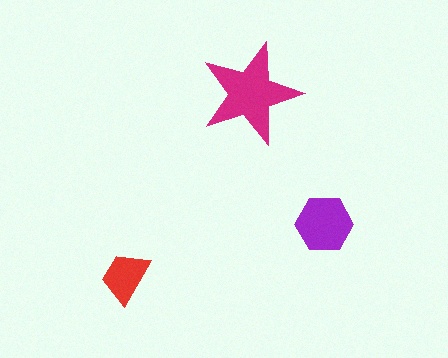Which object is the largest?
The magenta star.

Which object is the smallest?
The red trapezoid.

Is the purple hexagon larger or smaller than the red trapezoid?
Larger.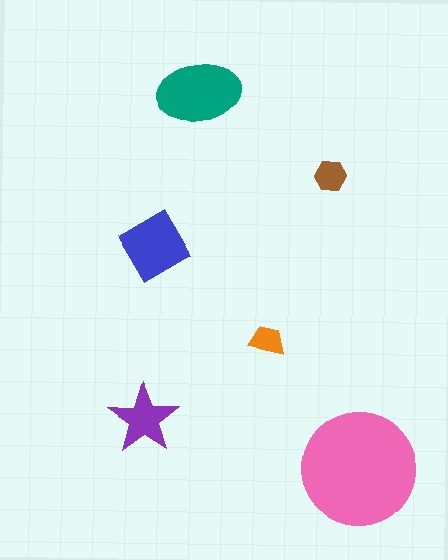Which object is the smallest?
The orange trapezoid.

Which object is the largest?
The pink circle.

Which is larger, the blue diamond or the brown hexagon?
The blue diamond.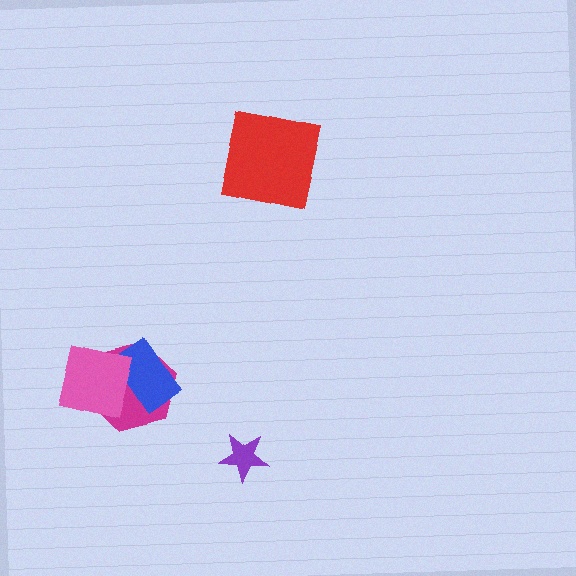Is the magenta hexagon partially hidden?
Yes, it is partially covered by another shape.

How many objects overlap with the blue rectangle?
2 objects overlap with the blue rectangle.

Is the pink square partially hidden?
No, no other shape covers it.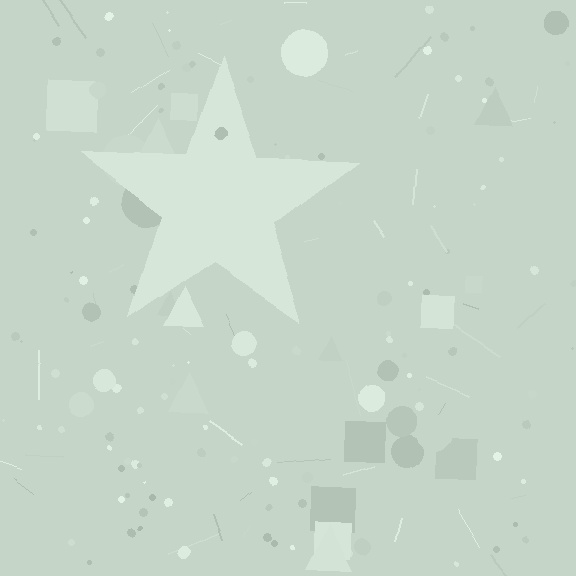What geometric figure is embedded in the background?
A star is embedded in the background.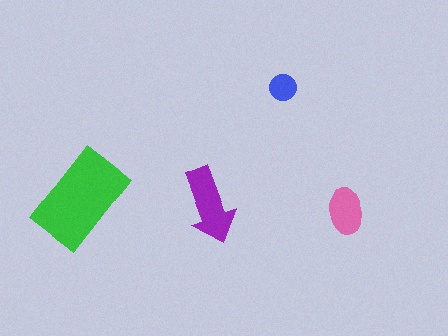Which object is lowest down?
The pink ellipse is bottommost.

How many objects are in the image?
There are 4 objects in the image.